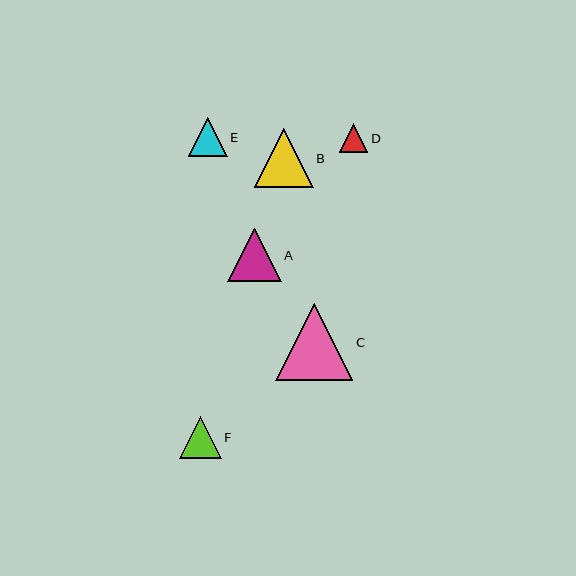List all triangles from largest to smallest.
From largest to smallest: C, B, A, F, E, D.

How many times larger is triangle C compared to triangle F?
Triangle C is approximately 1.8 times the size of triangle F.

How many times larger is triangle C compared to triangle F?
Triangle C is approximately 1.8 times the size of triangle F.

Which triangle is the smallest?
Triangle D is the smallest with a size of approximately 29 pixels.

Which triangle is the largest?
Triangle C is the largest with a size of approximately 77 pixels.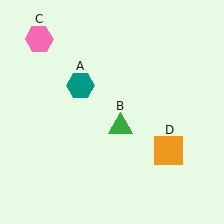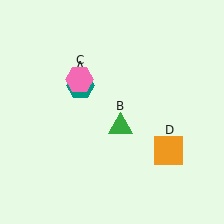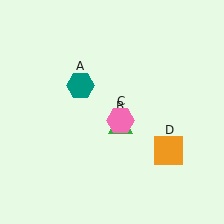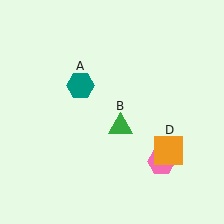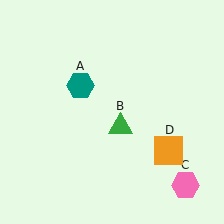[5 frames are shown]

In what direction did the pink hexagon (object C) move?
The pink hexagon (object C) moved down and to the right.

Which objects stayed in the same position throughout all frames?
Teal hexagon (object A) and green triangle (object B) and orange square (object D) remained stationary.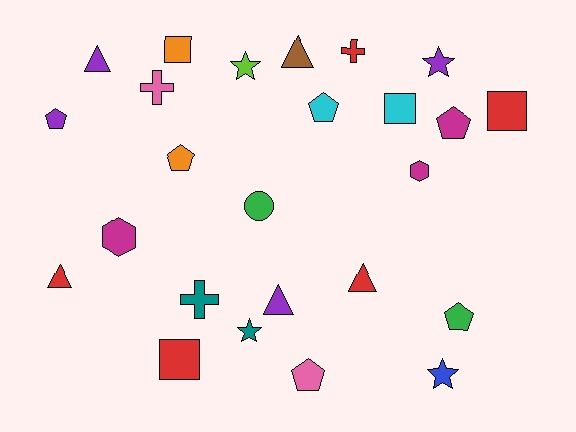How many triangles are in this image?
There are 5 triangles.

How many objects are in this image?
There are 25 objects.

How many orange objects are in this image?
There are 2 orange objects.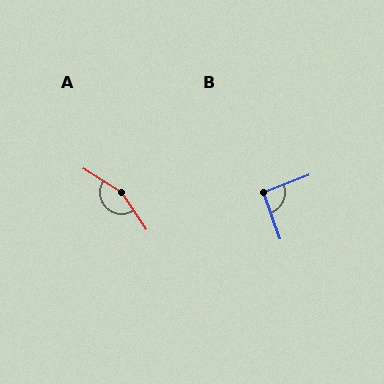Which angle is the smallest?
B, at approximately 92 degrees.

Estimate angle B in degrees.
Approximately 92 degrees.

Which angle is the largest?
A, at approximately 156 degrees.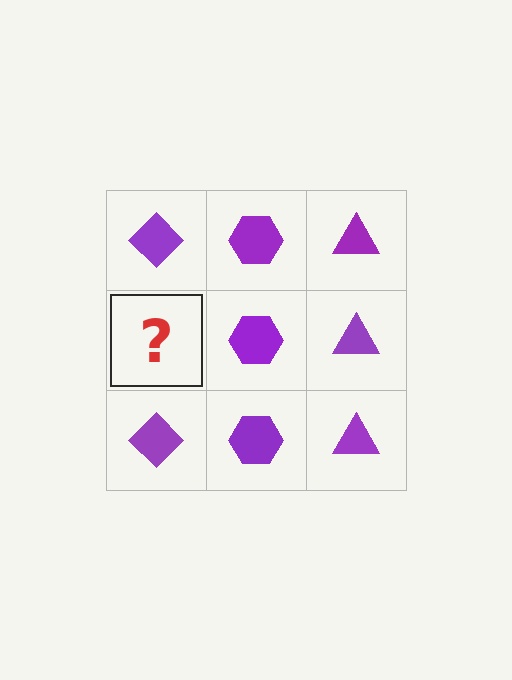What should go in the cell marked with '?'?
The missing cell should contain a purple diamond.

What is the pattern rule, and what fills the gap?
The rule is that each column has a consistent shape. The gap should be filled with a purple diamond.